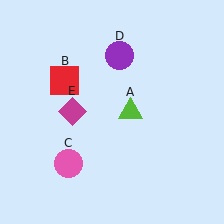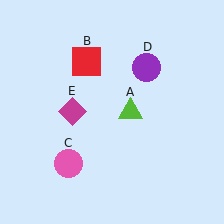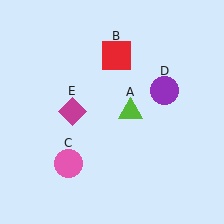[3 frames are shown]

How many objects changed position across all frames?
2 objects changed position: red square (object B), purple circle (object D).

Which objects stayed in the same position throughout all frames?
Lime triangle (object A) and pink circle (object C) and magenta diamond (object E) remained stationary.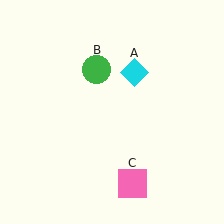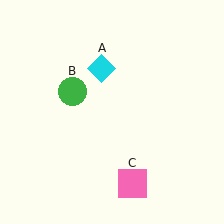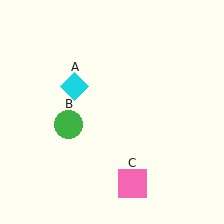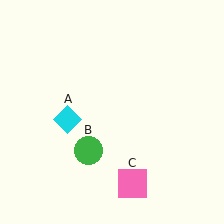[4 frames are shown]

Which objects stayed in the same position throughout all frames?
Pink square (object C) remained stationary.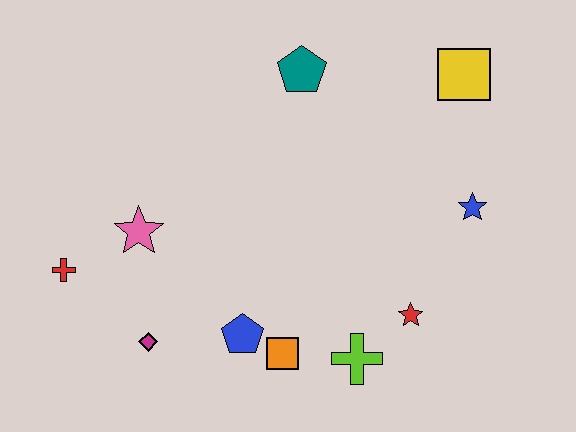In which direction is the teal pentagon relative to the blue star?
The teal pentagon is to the left of the blue star.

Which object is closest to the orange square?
The blue pentagon is closest to the orange square.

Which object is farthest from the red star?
The red cross is farthest from the red star.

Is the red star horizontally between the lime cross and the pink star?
No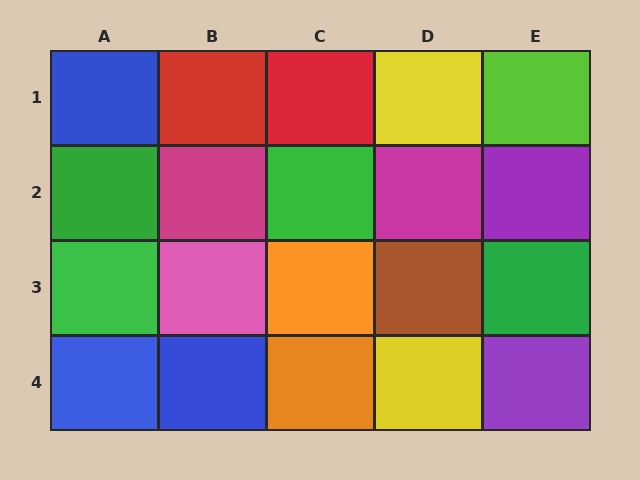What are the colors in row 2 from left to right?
Green, magenta, green, magenta, purple.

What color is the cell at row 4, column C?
Orange.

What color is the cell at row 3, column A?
Green.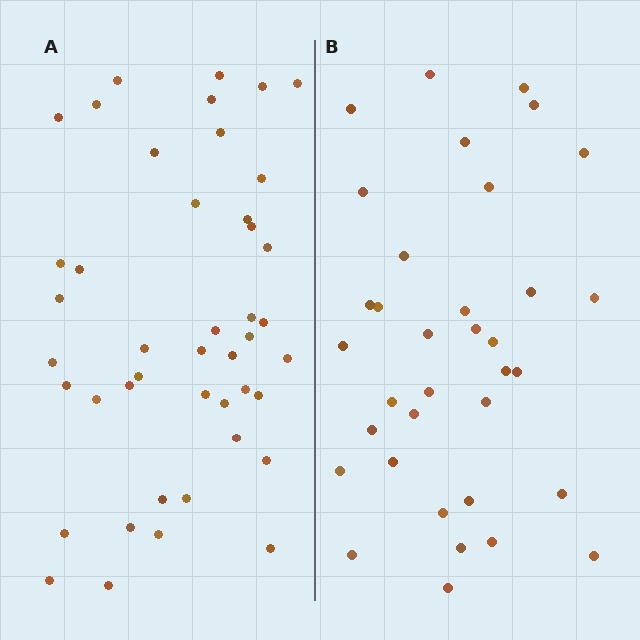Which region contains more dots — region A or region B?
Region A (the left region) has more dots.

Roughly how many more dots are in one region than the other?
Region A has roughly 8 or so more dots than region B.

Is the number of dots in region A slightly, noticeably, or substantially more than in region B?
Region A has noticeably more, but not dramatically so. The ratio is roughly 1.3 to 1.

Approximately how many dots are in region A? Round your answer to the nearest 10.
About 40 dots. (The exact count is 44, which rounds to 40.)